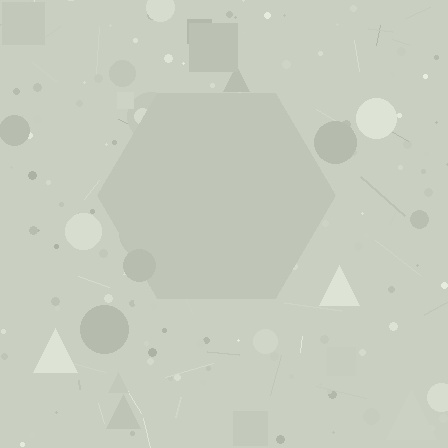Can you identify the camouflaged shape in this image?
The camouflaged shape is a hexagon.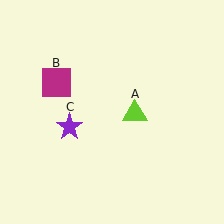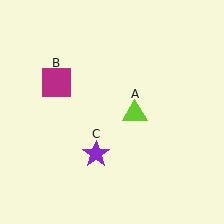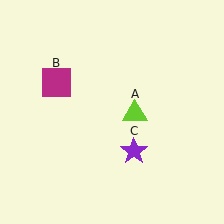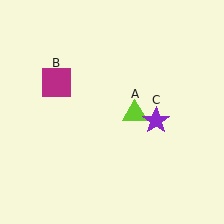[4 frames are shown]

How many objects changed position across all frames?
1 object changed position: purple star (object C).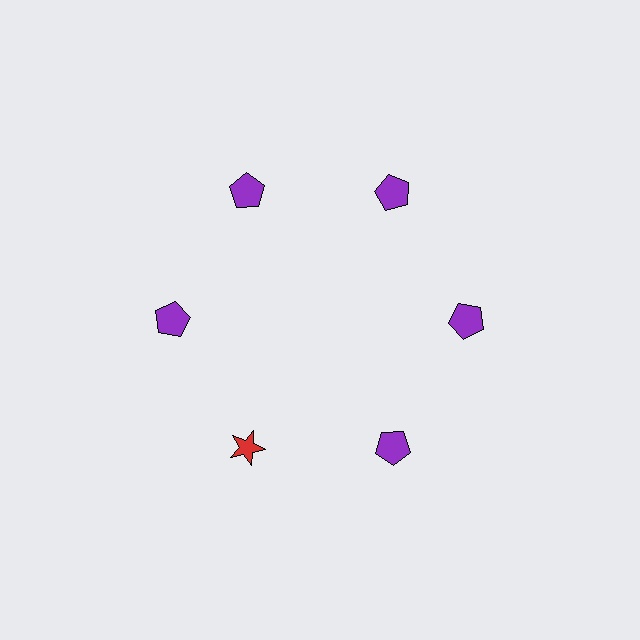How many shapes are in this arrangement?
There are 6 shapes arranged in a ring pattern.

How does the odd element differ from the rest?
It differs in both color (red instead of purple) and shape (star instead of pentagon).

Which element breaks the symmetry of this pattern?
The red star at roughly the 7 o'clock position breaks the symmetry. All other shapes are purple pentagons.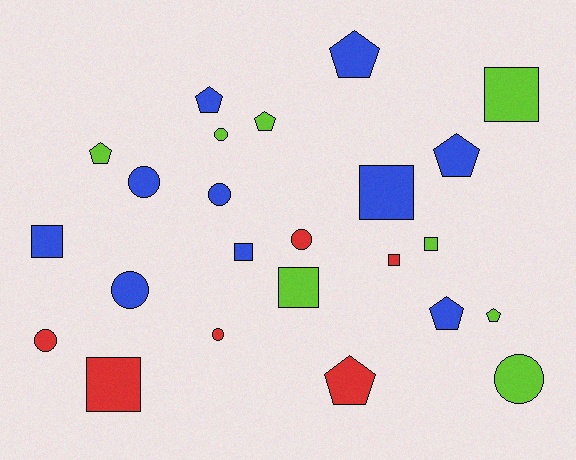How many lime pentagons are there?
There are 3 lime pentagons.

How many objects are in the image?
There are 24 objects.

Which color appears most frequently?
Blue, with 10 objects.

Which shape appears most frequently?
Circle, with 8 objects.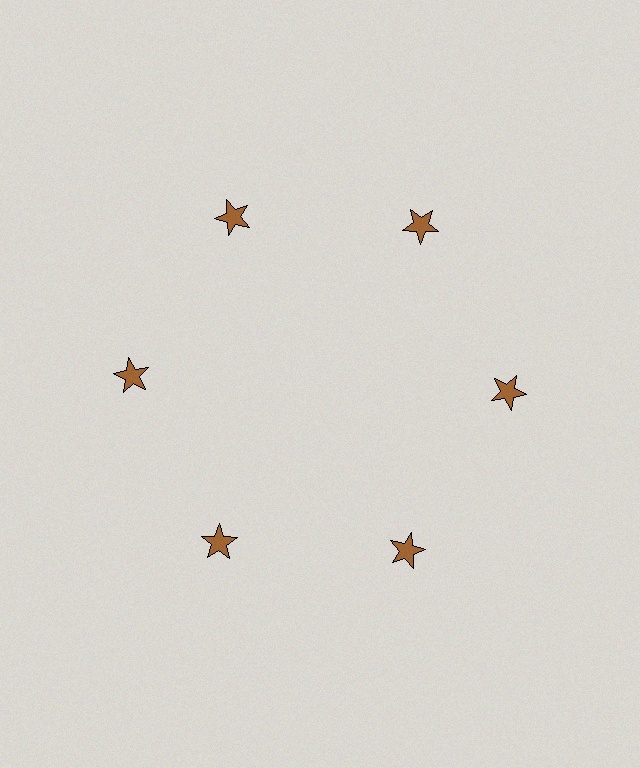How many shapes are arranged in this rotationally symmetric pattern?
There are 6 shapes, arranged in 6 groups of 1.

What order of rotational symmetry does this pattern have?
This pattern has 6-fold rotational symmetry.